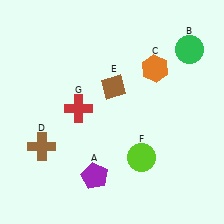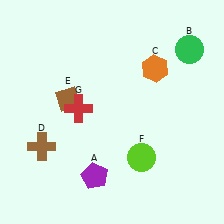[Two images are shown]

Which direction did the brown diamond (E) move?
The brown diamond (E) moved left.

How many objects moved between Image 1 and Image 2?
1 object moved between the two images.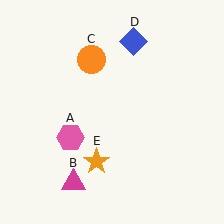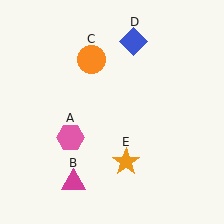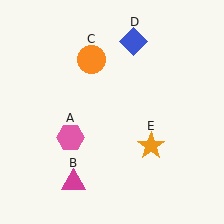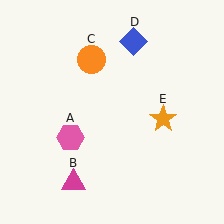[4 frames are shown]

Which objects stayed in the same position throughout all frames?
Pink hexagon (object A) and magenta triangle (object B) and orange circle (object C) and blue diamond (object D) remained stationary.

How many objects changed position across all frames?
1 object changed position: orange star (object E).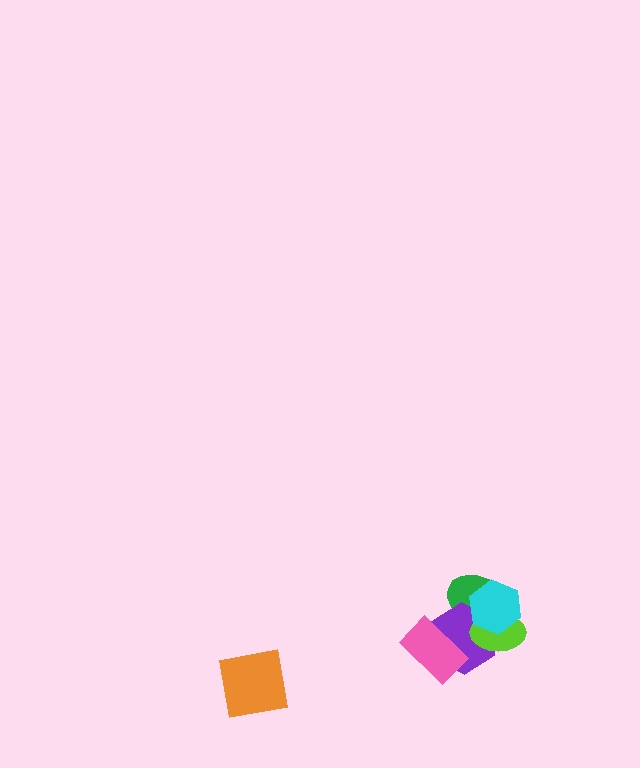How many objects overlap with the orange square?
0 objects overlap with the orange square.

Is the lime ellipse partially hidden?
Yes, it is partially covered by another shape.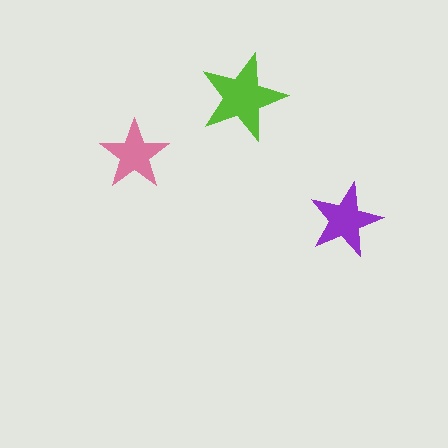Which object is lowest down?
The purple star is bottommost.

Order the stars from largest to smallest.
the lime one, the purple one, the pink one.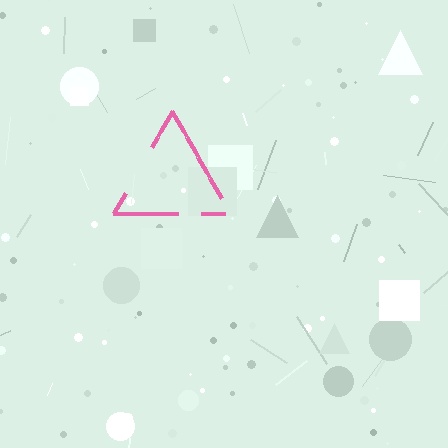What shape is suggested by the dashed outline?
The dashed outline suggests a triangle.